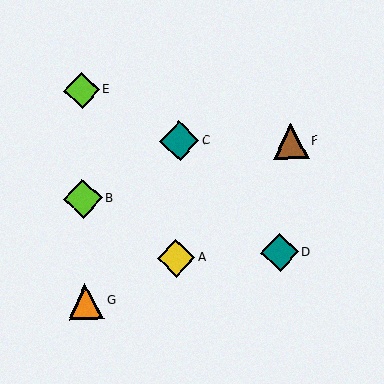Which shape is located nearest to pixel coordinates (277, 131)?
The brown triangle (labeled F) at (291, 141) is nearest to that location.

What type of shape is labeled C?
Shape C is a teal diamond.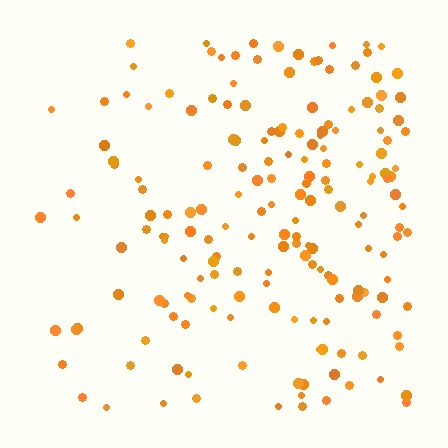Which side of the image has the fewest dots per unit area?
The left.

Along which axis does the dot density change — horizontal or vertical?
Horizontal.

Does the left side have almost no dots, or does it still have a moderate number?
Still a moderate number, just noticeably fewer than the right.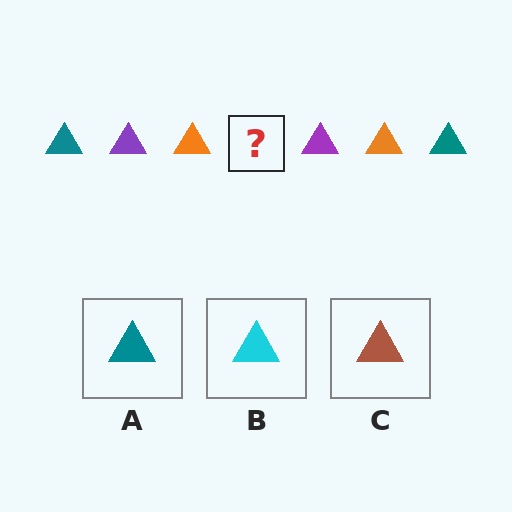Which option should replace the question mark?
Option A.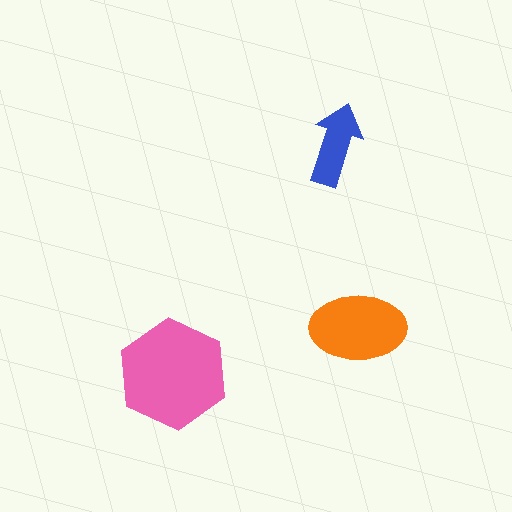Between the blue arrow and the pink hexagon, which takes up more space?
The pink hexagon.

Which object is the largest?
The pink hexagon.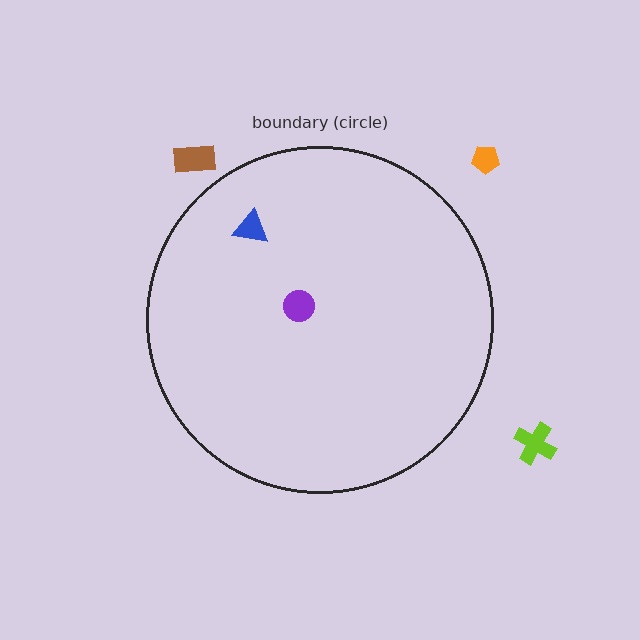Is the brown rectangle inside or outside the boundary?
Outside.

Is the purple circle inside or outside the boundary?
Inside.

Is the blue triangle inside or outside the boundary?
Inside.